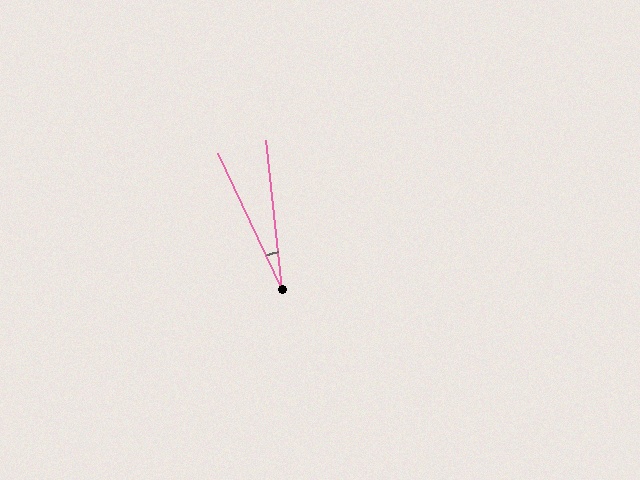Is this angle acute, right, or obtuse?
It is acute.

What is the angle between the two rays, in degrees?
Approximately 19 degrees.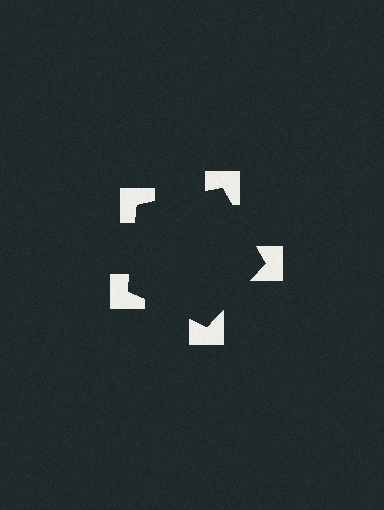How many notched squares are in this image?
There are 5 — one at each vertex of the illusory pentagon.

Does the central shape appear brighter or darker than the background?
It typically appears slightly darker than the background, even though no actual brightness change is drawn.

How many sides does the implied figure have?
5 sides.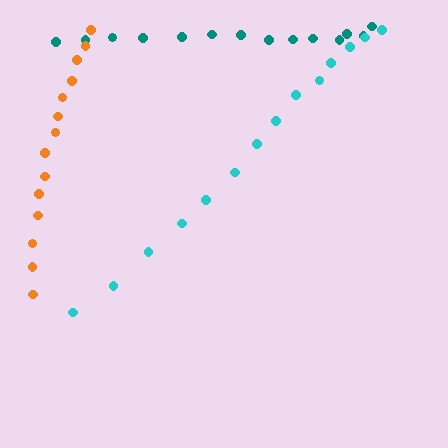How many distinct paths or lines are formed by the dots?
There are 3 distinct paths.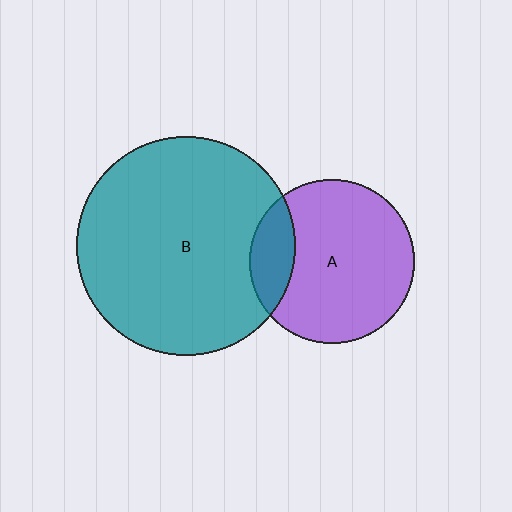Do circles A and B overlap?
Yes.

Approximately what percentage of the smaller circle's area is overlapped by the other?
Approximately 20%.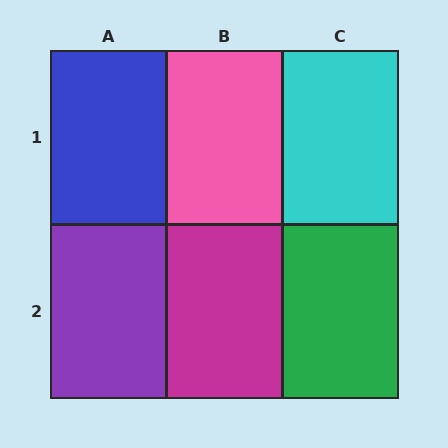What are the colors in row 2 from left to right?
Purple, magenta, green.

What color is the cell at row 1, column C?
Cyan.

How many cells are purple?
1 cell is purple.